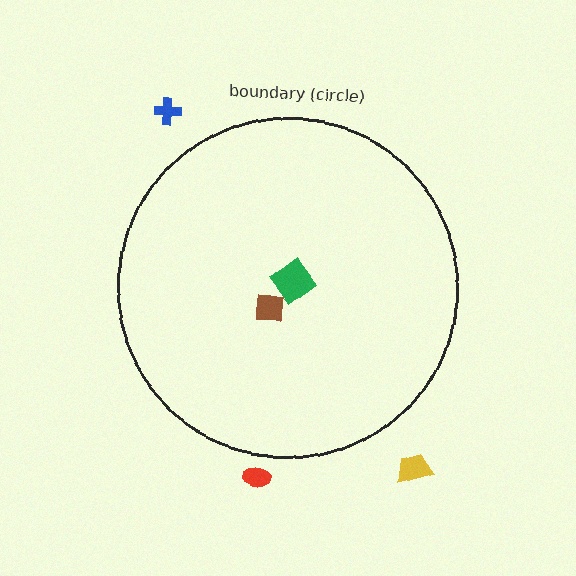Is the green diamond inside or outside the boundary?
Inside.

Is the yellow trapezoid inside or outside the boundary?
Outside.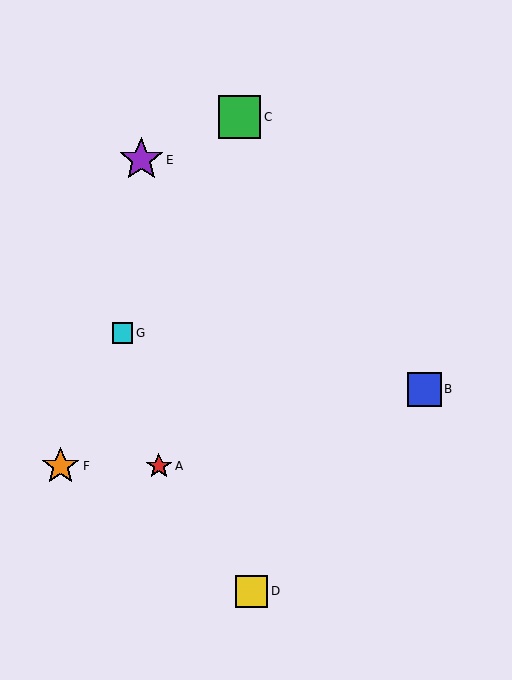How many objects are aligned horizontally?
2 objects (A, F) are aligned horizontally.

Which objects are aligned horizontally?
Objects A, F are aligned horizontally.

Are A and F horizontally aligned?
Yes, both are at y≈466.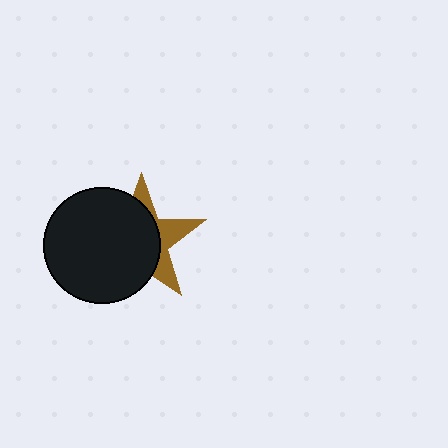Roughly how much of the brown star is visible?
A small part of it is visible (roughly 34%).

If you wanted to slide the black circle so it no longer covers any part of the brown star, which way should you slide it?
Slide it left — that is the most direct way to separate the two shapes.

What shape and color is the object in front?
The object in front is a black circle.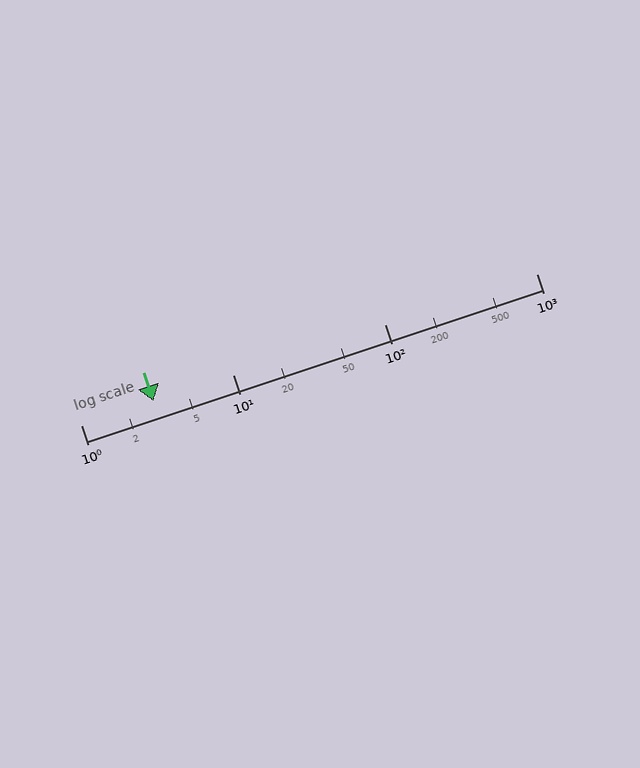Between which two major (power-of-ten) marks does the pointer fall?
The pointer is between 1 and 10.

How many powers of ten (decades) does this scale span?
The scale spans 3 decades, from 1 to 1000.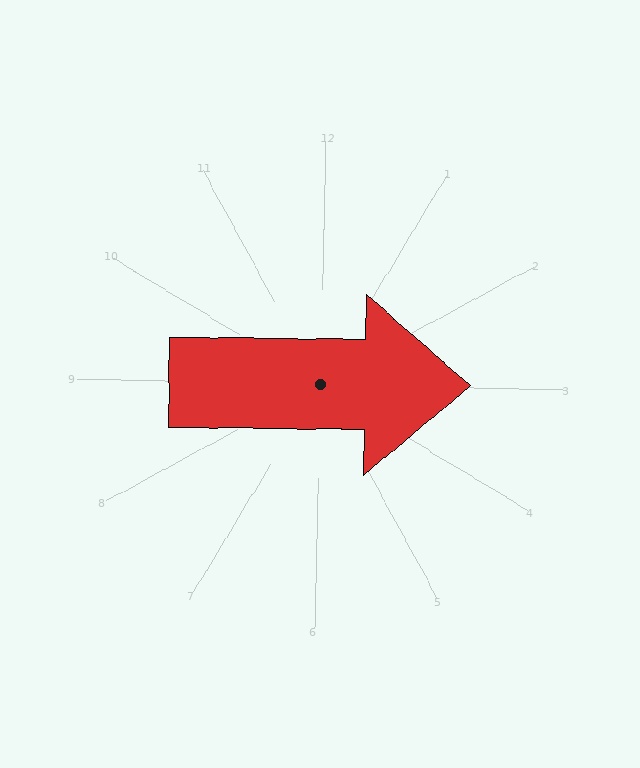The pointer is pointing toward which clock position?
Roughly 3 o'clock.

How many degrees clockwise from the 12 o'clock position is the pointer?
Approximately 89 degrees.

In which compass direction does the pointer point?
East.